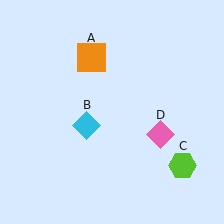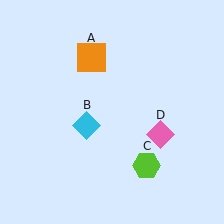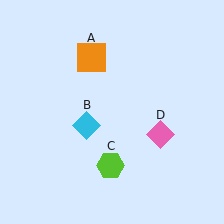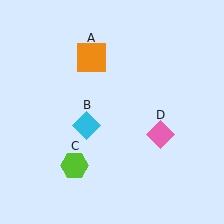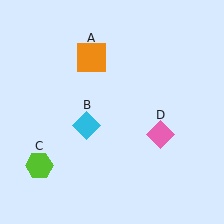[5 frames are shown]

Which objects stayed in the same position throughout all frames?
Orange square (object A) and cyan diamond (object B) and pink diamond (object D) remained stationary.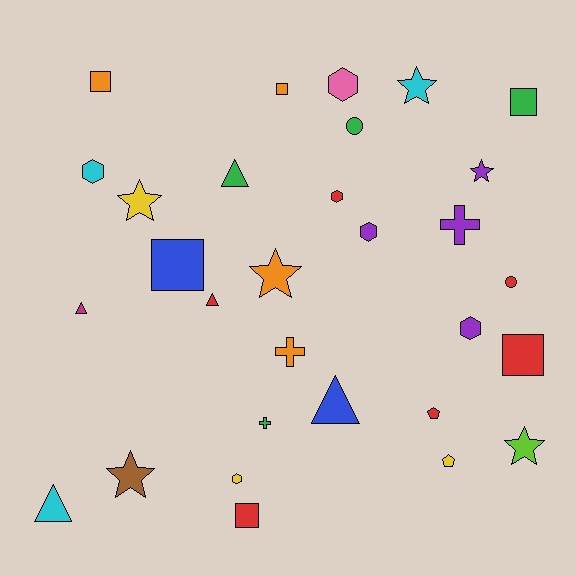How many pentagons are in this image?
There are 2 pentagons.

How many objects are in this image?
There are 30 objects.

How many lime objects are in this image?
There is 1 lime object.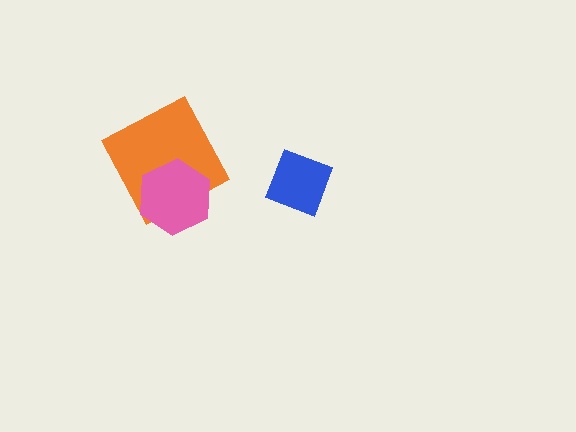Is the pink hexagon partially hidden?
No, no other shape covers it.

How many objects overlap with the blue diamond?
0 objects overlap with the blue diamond.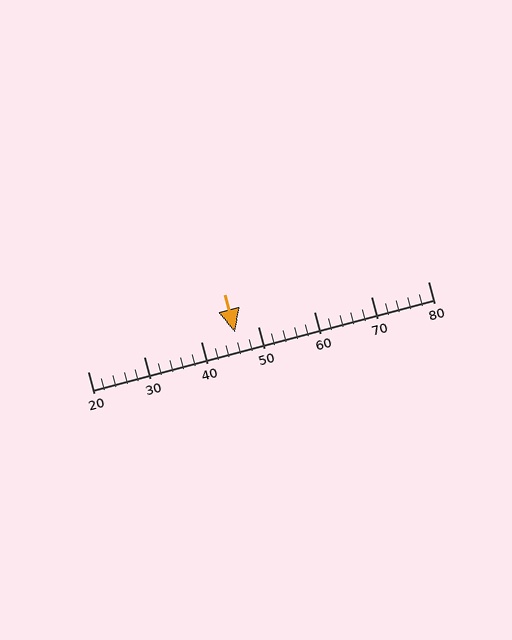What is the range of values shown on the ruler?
The ruler shows values from 20 to 80.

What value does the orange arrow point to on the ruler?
The orange arrow points to approximately 46.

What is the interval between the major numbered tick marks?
The major tick marks are spaced 10 units apart.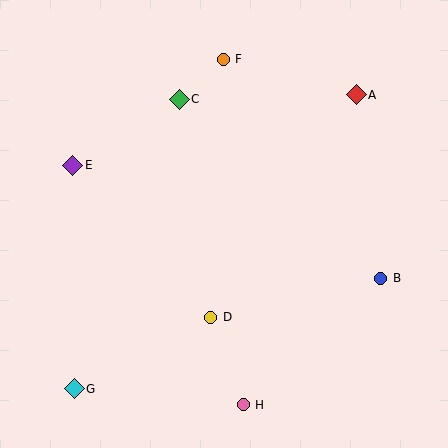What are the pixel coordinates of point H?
Point H is at (243, 405).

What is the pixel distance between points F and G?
The distance between F and G is 361 pixels.